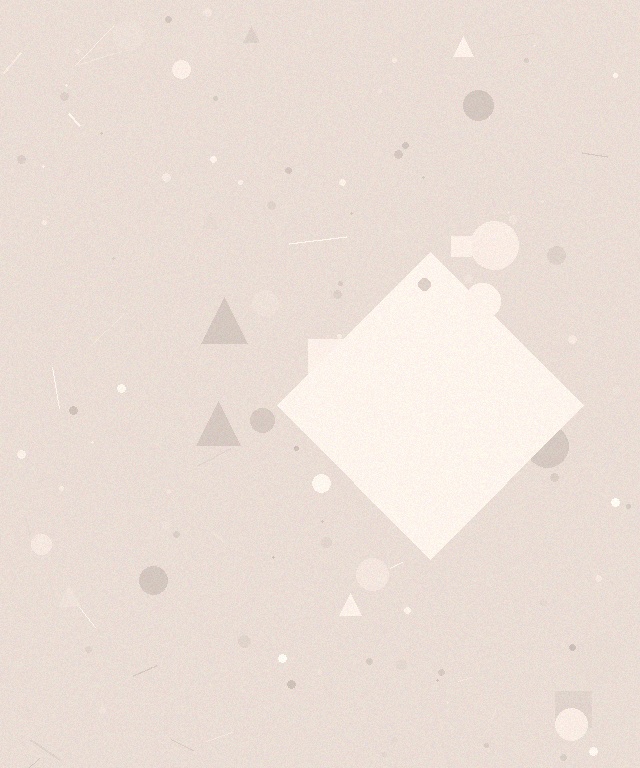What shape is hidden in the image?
A diamond is hidden in the image.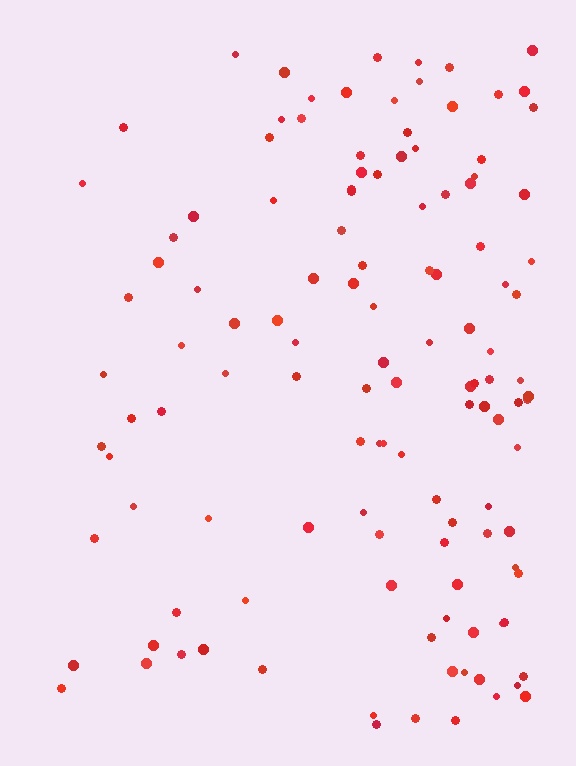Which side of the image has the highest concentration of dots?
The right.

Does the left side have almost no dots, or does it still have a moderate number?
Still a moderate number, just noticeably fewer than the right.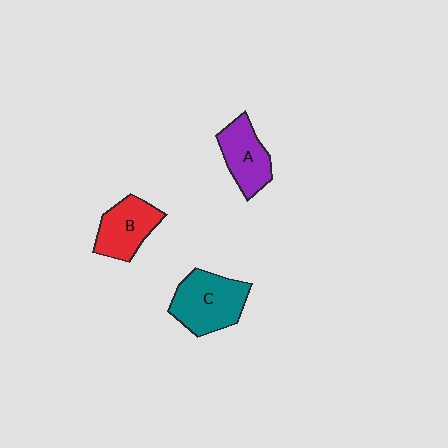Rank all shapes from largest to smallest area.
From largest to smallest: C (teal), B (red), A (purple).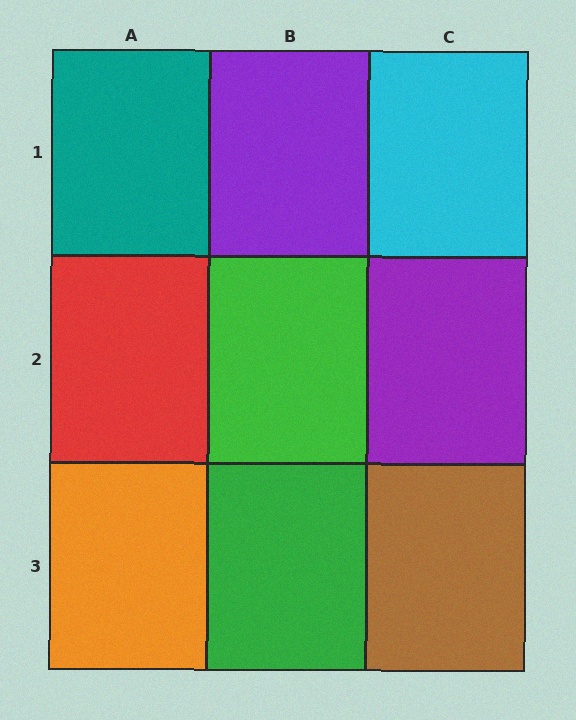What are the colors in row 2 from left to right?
Red, green, purple.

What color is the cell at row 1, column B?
Purple.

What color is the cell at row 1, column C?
Cyan.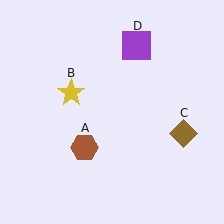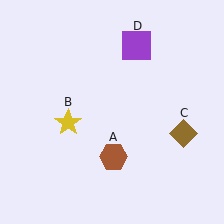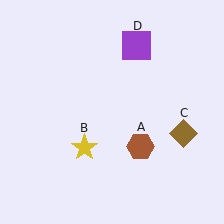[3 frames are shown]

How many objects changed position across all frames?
2 objects changed position: brown hexagon (object A), yellow star (object B).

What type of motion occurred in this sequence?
The brown hexagon (object A), yellow star (object B) rotated counterclockwise around the center of the scene.